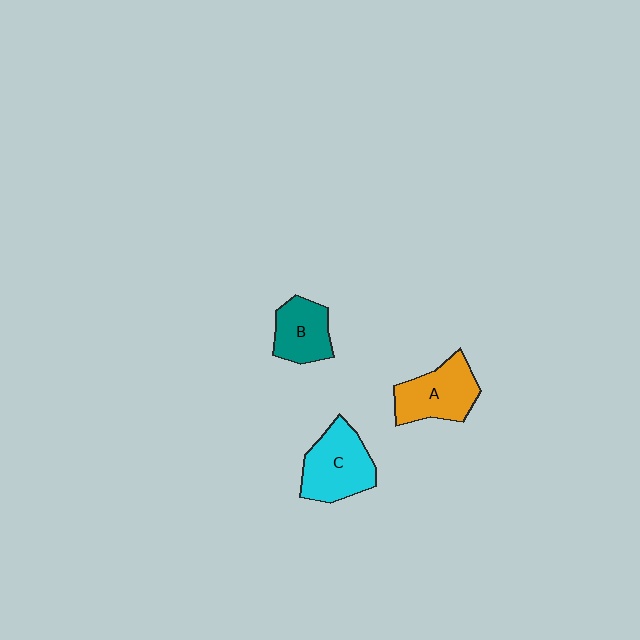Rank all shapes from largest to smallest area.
From largest to smallest: C (cyan), A (orange), B (teal).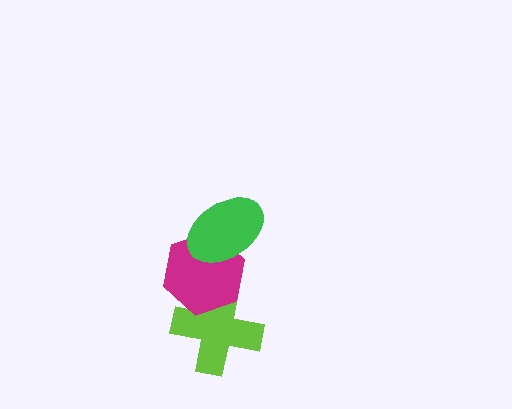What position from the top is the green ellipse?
The green ellipse is 1st from the top.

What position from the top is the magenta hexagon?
The magenta hexagon is 2nd from the top.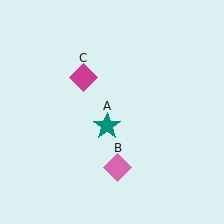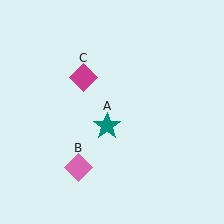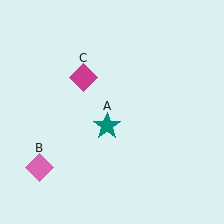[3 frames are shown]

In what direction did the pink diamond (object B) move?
The pink diamond (object B) moved left.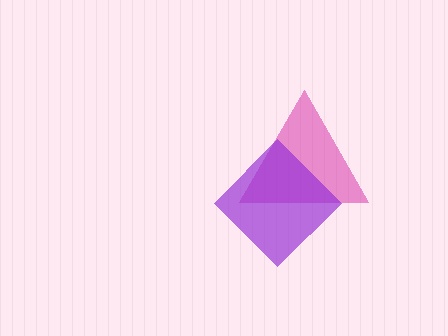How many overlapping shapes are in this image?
There are 2 overlapping shapes in the image.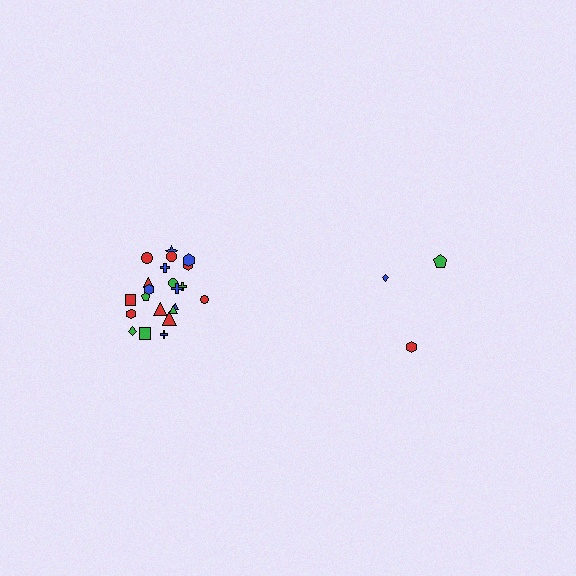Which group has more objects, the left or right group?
The left group.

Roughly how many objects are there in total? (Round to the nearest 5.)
Roughly 25 objects in total.